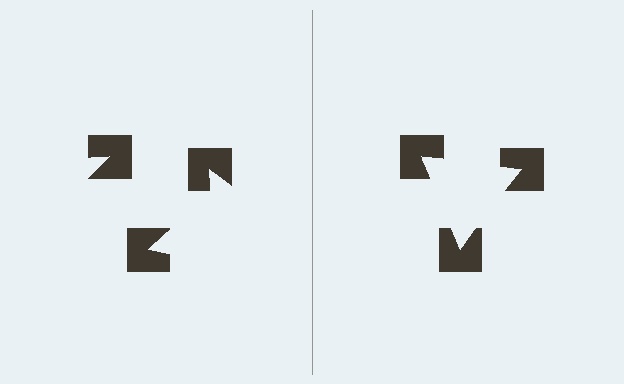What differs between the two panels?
The notched squares are positioned identically on both sides; only the wedge orientations differ. On the right they align to a triangle; on the left they are misaligned.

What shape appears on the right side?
An illusory triangle.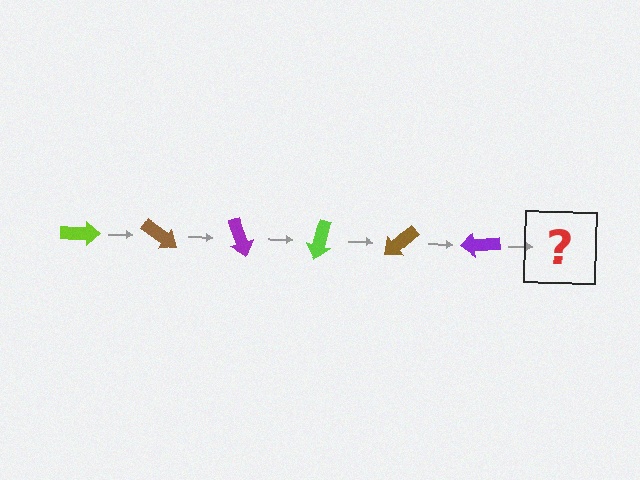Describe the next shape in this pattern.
It should be a lime arrow, rotated 210 degrees from the start.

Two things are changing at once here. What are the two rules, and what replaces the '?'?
The two rules are that it rotates 35 degrees each step and the color cycles through lime, brown, and purple. The '?' should be a lime arrow, rotated 210 degrees from the start.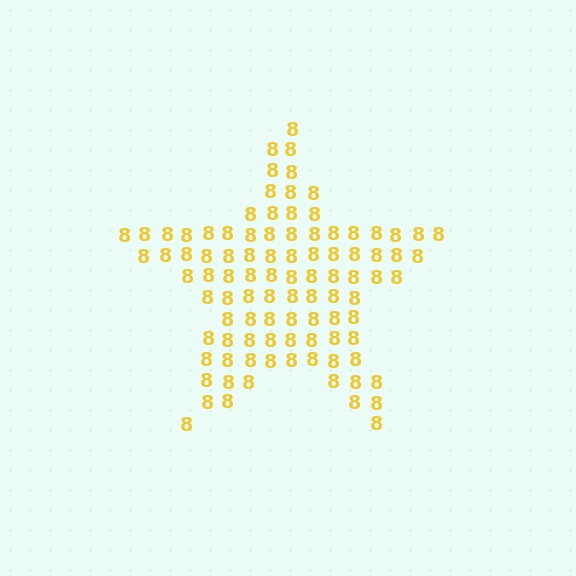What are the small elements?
The small elements are digit 8's.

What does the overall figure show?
The overall figure shows a star.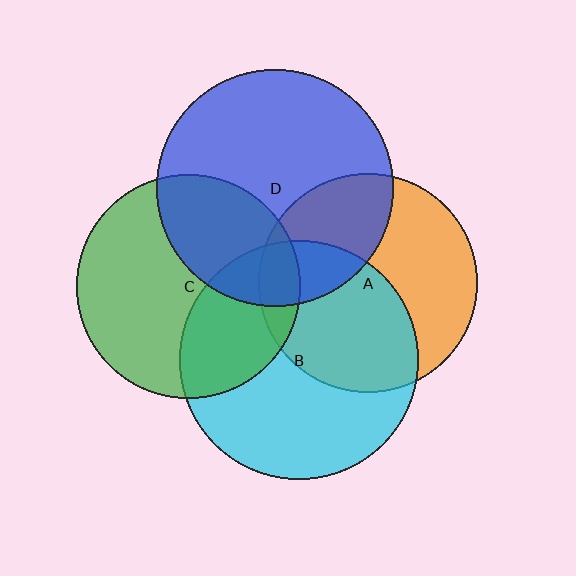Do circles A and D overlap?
Yes.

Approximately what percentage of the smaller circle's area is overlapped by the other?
Approximately 35%.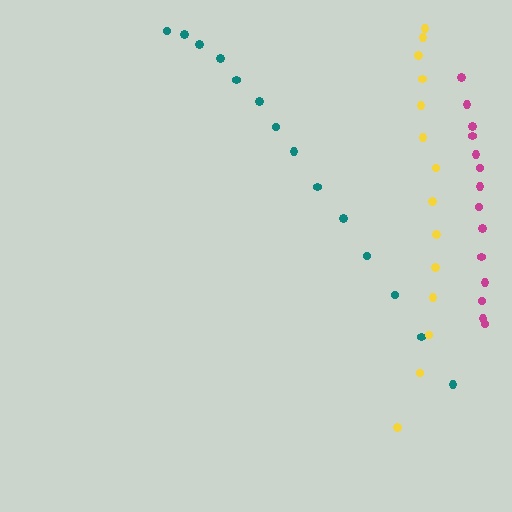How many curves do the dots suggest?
There are 3 distinct paths.